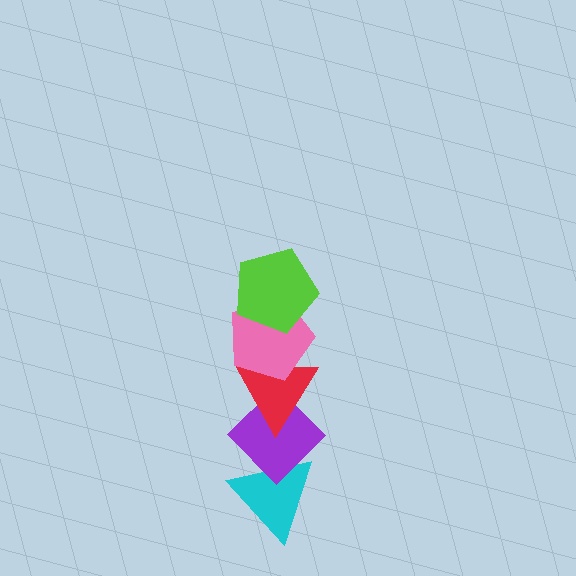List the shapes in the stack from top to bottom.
From top to bottom: the lime pentagon, the pink pentagon, the red triangle, the purple diamond, the cyan triangle.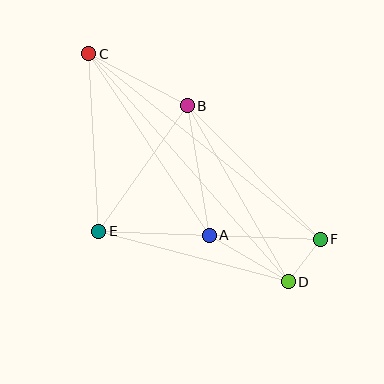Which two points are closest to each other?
Points D and F are closest to each other.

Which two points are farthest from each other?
Points C and D are farthest from each other.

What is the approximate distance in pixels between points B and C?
The distance between B and C is approximately 111 pixels.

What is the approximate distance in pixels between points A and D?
The distance between A and D is approximately 92 pixels.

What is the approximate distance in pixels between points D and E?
The distance between D and E is approximately 196 pixels.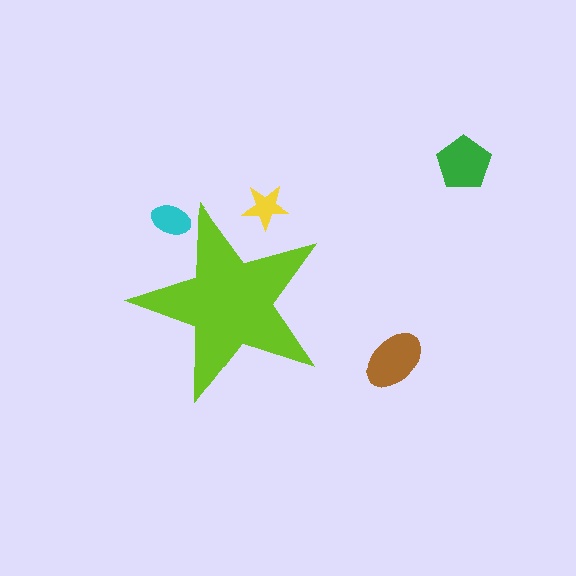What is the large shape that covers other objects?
A lime star.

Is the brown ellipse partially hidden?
No, the brown ellipse is fully visible.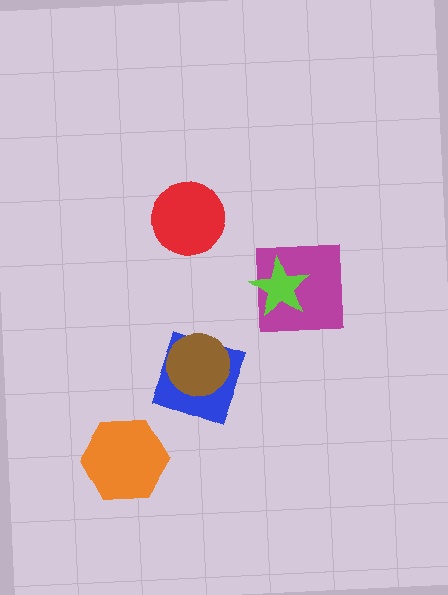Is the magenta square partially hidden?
Yes, it is partially covered by another shape.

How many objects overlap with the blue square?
1 object overlaps with the blue square.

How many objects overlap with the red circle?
0 objects overlap with the red circle.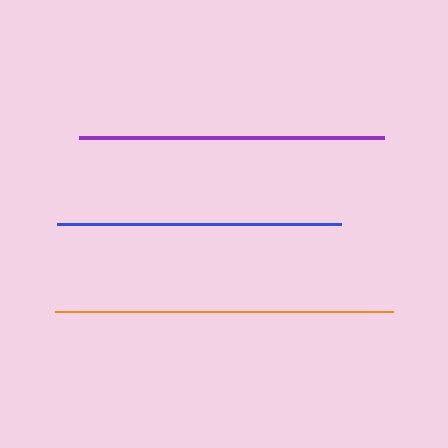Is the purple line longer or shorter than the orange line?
The orange line is longer than the purple line.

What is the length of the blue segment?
The blue segment is approximately 284 pixels long.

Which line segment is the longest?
The orange line is the longest at approximately 339 pixels.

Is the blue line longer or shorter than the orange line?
The orange line is longer than the blue line.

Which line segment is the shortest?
The blue line is the shortest at approximately 284 pixels.